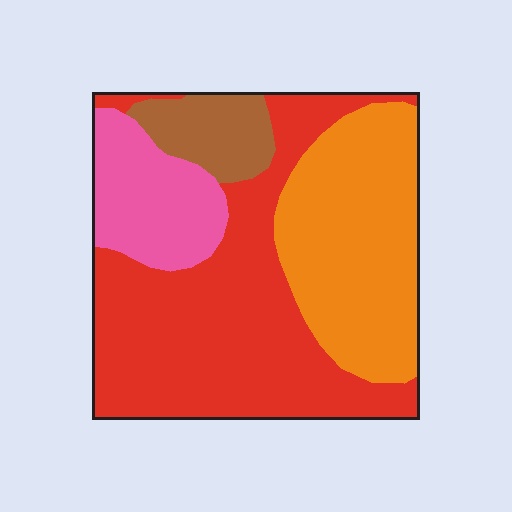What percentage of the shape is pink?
Pink takes up less than a sixth of the shape.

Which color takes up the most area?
Red, at roughly 45%.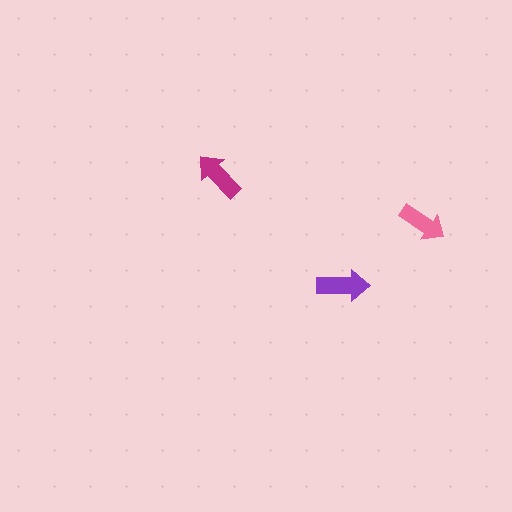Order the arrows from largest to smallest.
the purple one, the magenta one, the pink one.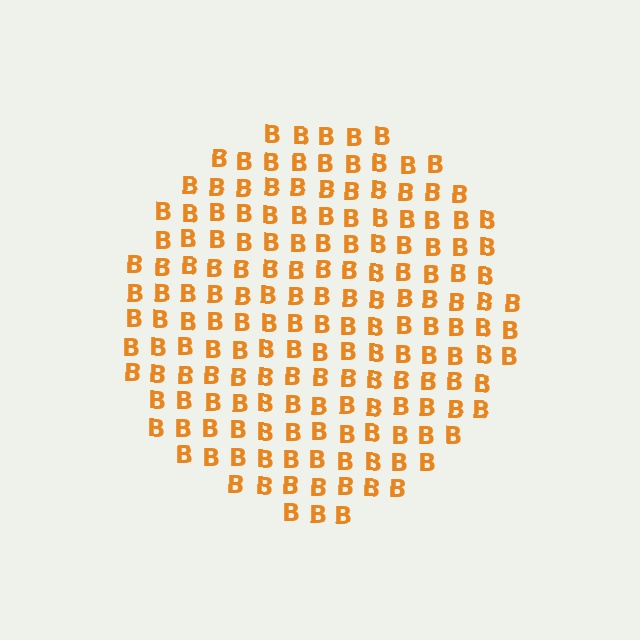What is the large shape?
The large shape is a circle.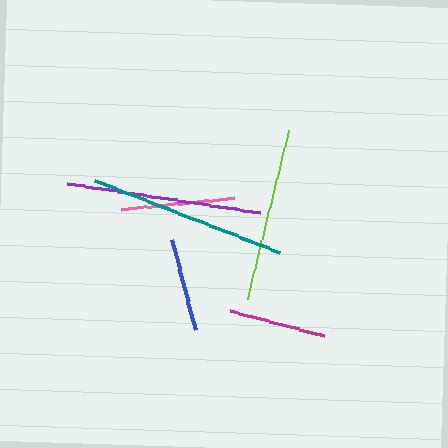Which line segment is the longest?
The teal line is the longest at approximately 199 pixels.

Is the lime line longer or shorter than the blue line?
The lime line is longer than the blue line.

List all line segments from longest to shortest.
From longest to shortest: teal, purple, lime, pink, magenta, blue.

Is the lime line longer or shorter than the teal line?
The teal line is longer than the lime line.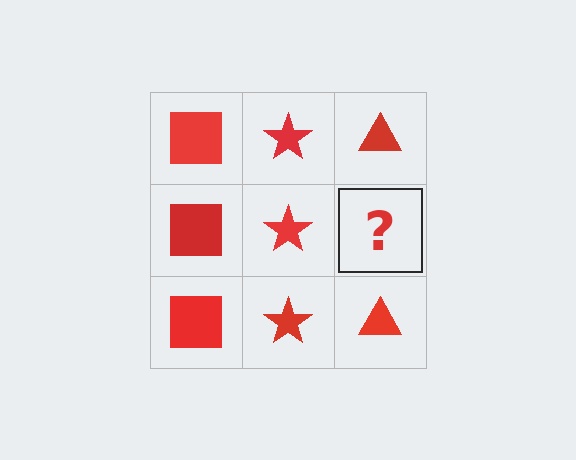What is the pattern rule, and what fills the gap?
The rule is that each column has a consistent shape. The gap should be filled with a red triangle.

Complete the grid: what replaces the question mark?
The question mark should be replaced with a red triangle.